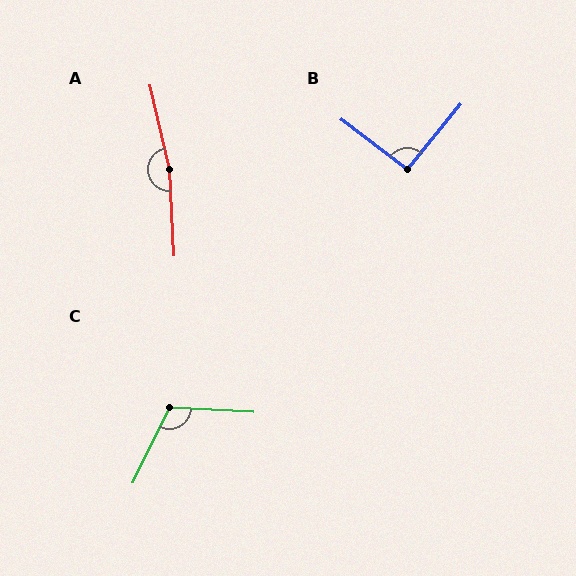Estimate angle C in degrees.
Approximately 113 degrees.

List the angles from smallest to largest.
B (92°), C (113°), A (170°).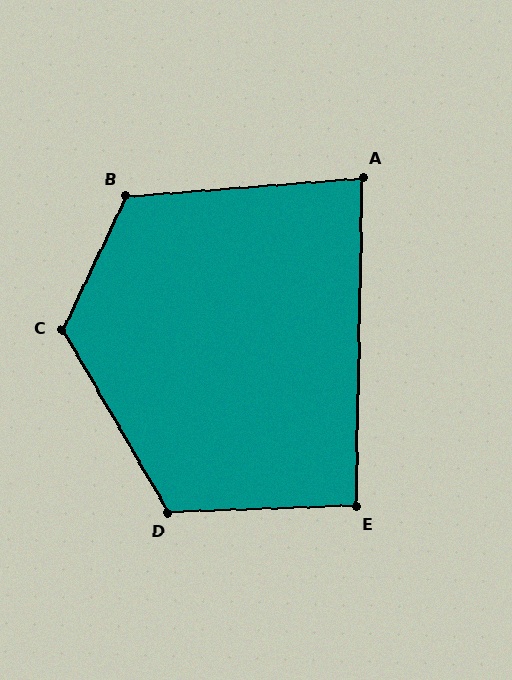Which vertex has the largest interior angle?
C, at approximately 125 degrees.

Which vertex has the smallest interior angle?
A, at approximately 84 degrees.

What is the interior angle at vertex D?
Approximately 118 degrees (obtuse).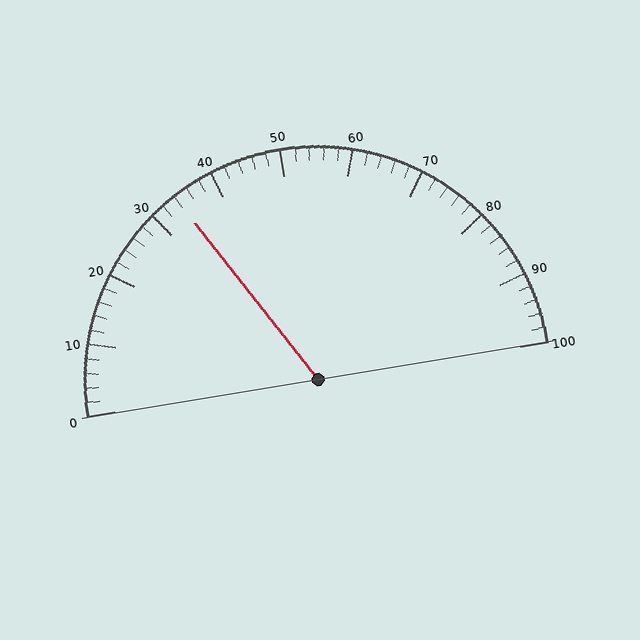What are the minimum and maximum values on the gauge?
The gauge ranges from 0 to 100.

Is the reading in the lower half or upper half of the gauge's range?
The reading is in the lower half of the range (0 to 100).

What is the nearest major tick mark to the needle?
The nearest major tick mark is 30.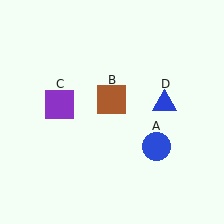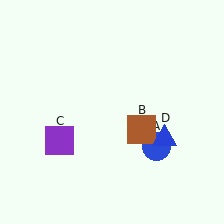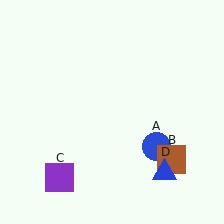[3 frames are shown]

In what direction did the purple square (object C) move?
The purple square (object C) moved down.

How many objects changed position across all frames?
3 objects changed position: brown square (object B), purple square (object C), blue triangle (object D).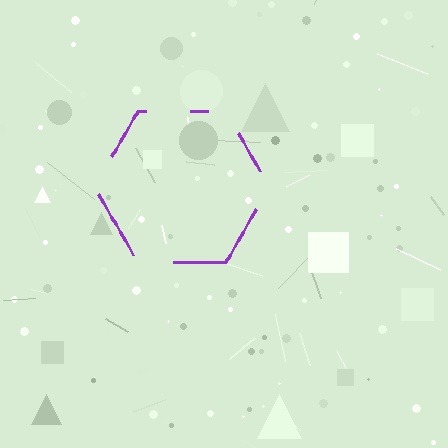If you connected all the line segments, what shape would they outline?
They would outline a hexagon.